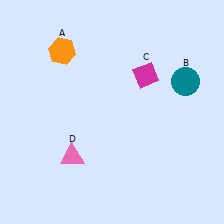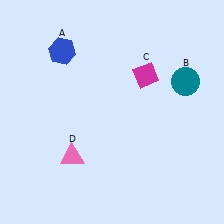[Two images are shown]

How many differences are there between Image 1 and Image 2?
There is 1 difference between the two images.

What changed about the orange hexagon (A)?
In Image 1, A is orange. In Image 2, it changed to blue.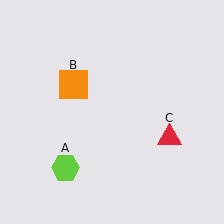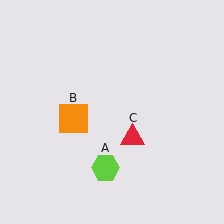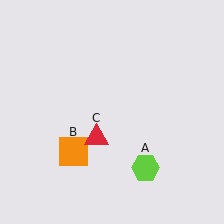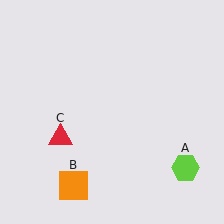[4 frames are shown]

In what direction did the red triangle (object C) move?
The red triangle (object C) moved left.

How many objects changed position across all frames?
3 objects changed position: lime hexagon (object A), orange square (object B), red triangle (object C).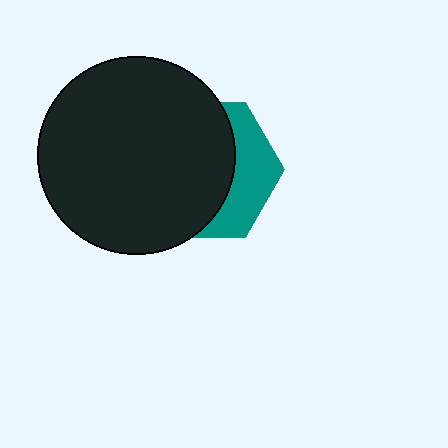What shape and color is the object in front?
The object in front is a black circle.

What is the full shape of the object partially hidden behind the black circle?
The partially hidden object is a teal hexagon.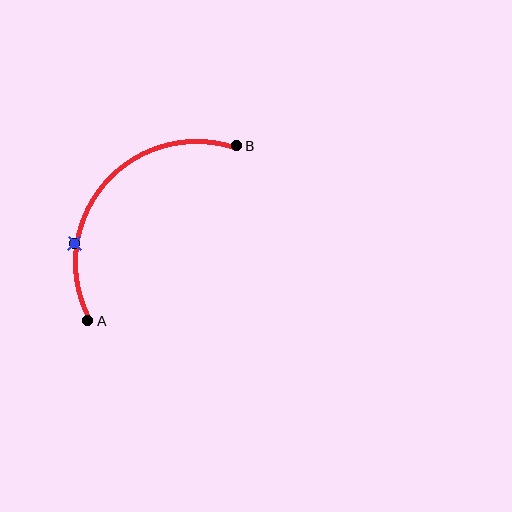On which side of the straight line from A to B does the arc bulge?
The arc bulges above and to the left of the straight line connecting A and B.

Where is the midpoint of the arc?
The arc midpoint is the point on the curve farthest from the straight line joining A and B. It sits above and to the left of that line.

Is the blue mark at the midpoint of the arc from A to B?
No. The blue mark lies on the arc but is closer to endpoint A. The arc midpoint would be at the point on the curve equidistant along the arc from both A and B.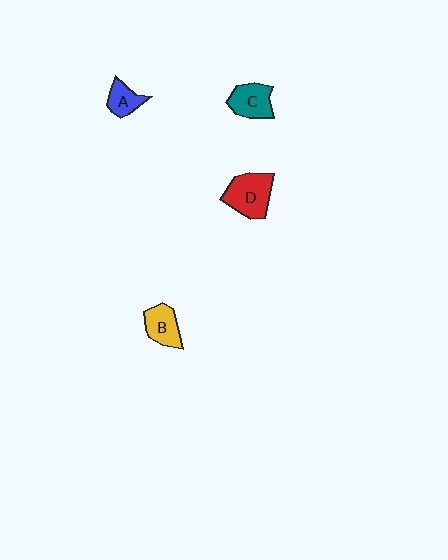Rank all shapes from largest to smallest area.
From largest to smallest: D (red), C (teal), B (yellow), A (blue).